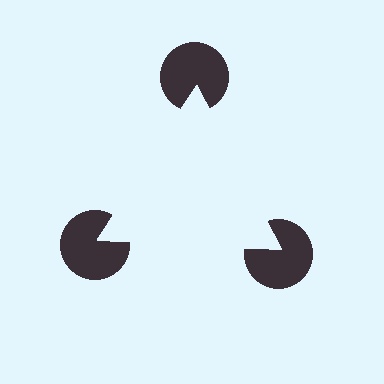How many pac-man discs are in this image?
There are 3 — one at each vertex of the illusory triangle.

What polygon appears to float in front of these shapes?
An illusory triangle — its edges are inferred from the aligned wedge cuts in the pac-man discs, not physically drawn.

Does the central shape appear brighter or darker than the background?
It typically appears slightly brighter than the background, even though no actual brightness change is drawn.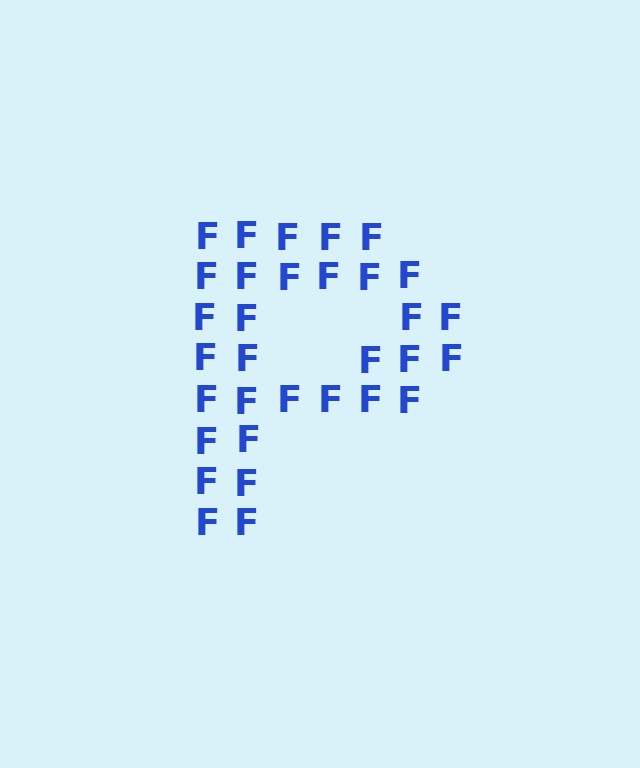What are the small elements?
The small elements are letter F's.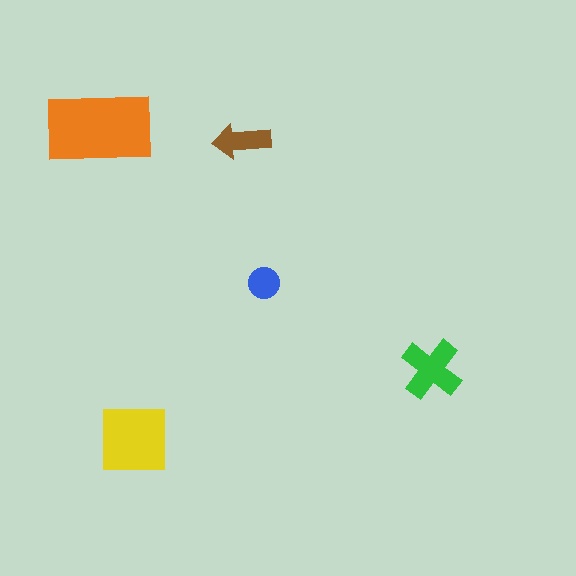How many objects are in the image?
There are 5 objects in the image.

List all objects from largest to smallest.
The orange rectangle, the yellow square, the green cross, the brown arrow, the blue circle.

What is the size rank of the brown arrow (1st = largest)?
4th.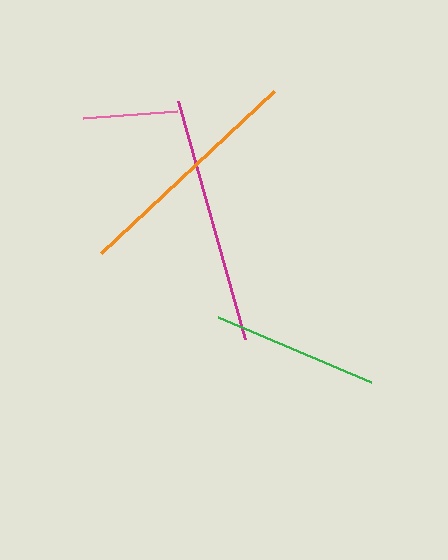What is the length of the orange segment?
The orange segment is approximately 237 pixels long.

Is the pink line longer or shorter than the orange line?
The orange line is longer than the pink line.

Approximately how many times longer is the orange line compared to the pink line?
The orange line is approximately 2.5 times the length of the pink line.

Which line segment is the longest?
The magenta line is the longest at approximately 247 pixels.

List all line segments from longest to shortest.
From longest to shortest: magenta, orange, green, pink.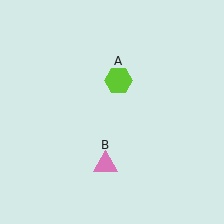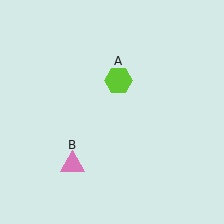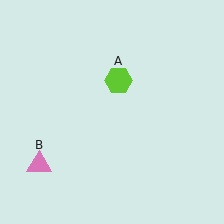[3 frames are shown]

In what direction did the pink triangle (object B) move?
The pink triangle (object B) moved left.